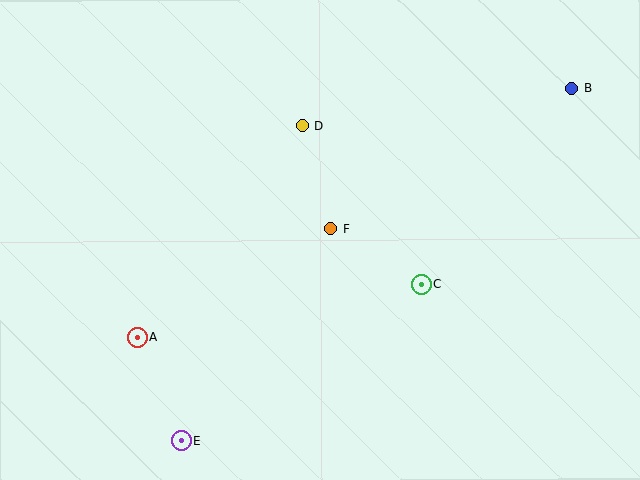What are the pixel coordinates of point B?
Point B is at (572, 89).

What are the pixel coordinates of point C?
Point C is at (422, 285).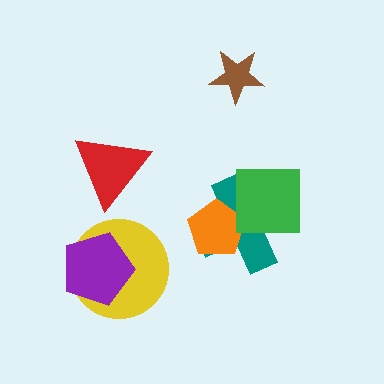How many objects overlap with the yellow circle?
1 object overlaps with the yellow circle.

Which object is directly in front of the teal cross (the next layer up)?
The orange pentagon is directly in front of the teal cross.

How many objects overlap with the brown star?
0 objects overlap with the brown star.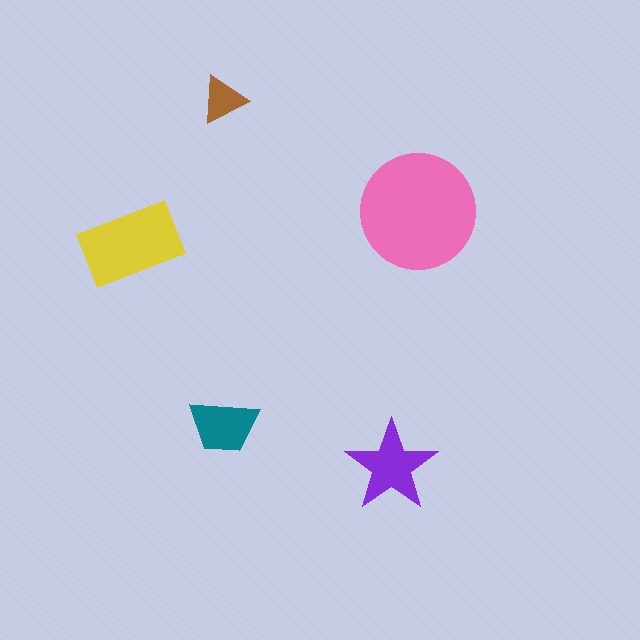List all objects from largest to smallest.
The pink circle, the yellow rectangle, the purple star, the teal trapezoid, the brown triangle.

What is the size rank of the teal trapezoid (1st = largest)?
4th.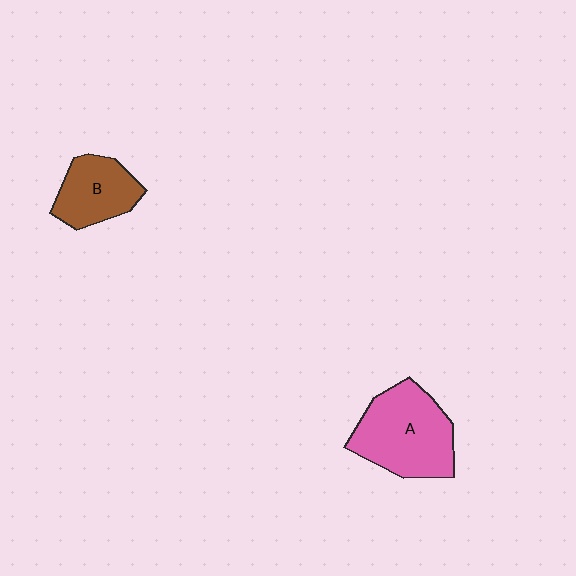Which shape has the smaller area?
Shape B (brown).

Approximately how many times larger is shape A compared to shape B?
Approximately 1.6 times.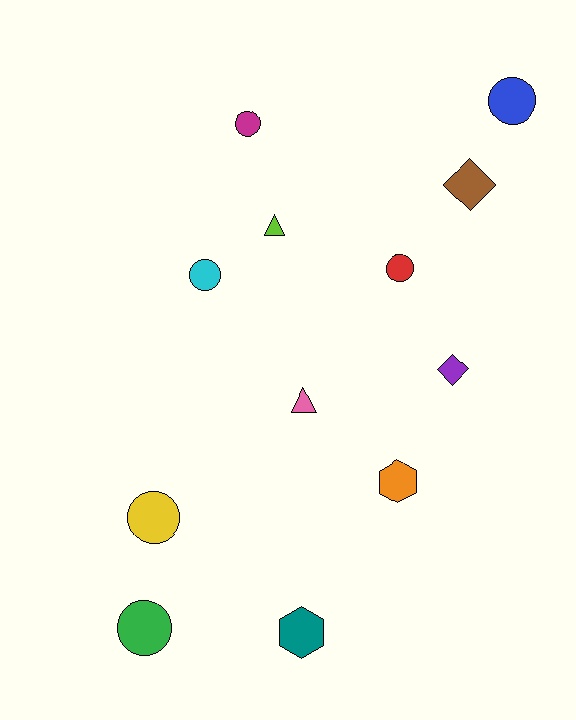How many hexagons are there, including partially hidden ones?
There are 2 hexagons.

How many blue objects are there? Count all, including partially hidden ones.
There is 1 blue object.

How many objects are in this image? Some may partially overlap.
There are 12 objects.